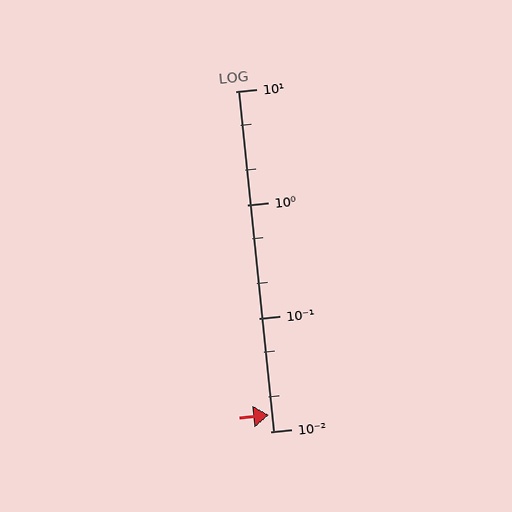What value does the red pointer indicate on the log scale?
The pointer indicates approximately 0.014.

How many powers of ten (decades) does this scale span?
The scale spans 3 decades, from 0.01 to 10.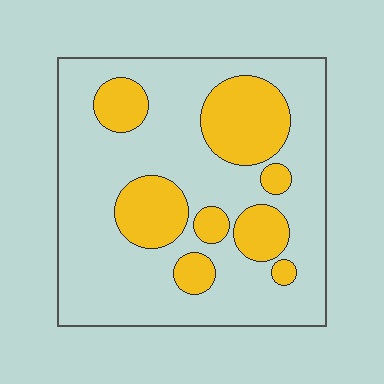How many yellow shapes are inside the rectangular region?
8.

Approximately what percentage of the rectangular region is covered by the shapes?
Approximately 25%.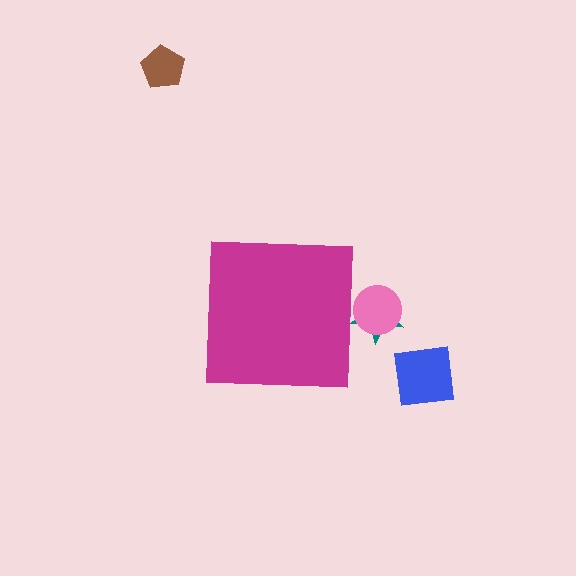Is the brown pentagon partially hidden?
No, the brown pentagon is fully visible.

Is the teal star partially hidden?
Yes, the teal star is partially hidden behind the magenta square.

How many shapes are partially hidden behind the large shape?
2 shapes are partially hidden.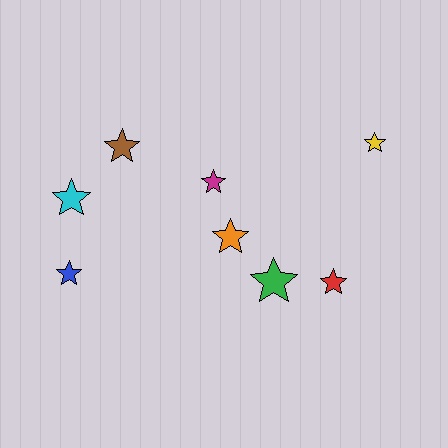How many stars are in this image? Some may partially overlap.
There are 8 stars.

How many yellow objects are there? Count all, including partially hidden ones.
There is 1 yellow object.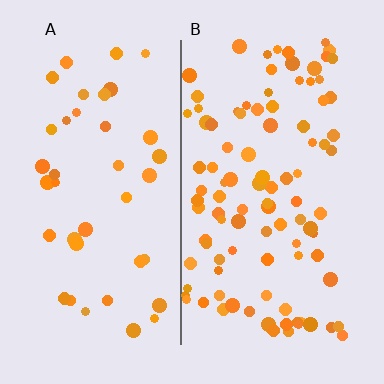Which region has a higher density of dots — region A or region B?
B (the right).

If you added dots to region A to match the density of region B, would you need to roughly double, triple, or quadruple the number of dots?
Approximately double.